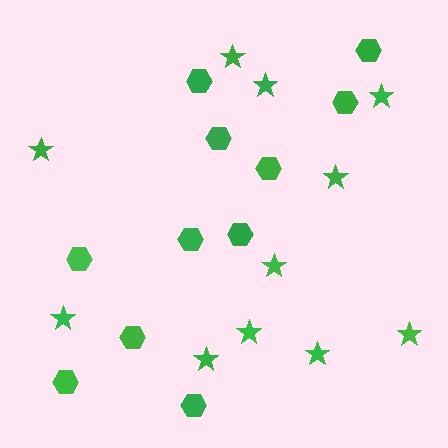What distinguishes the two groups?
There are 2 groups: one group of stars (11) and one group of hexagons (11).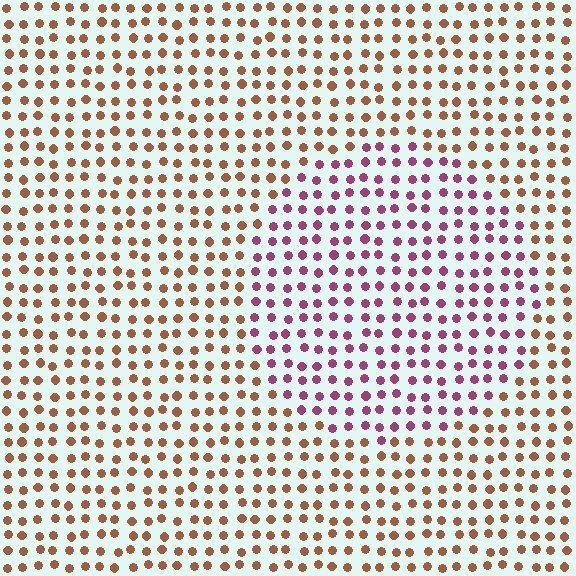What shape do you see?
I see a circle.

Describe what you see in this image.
The image is filled with small brown elements in a uniform arrangement. A circle-shaped region is visible where the elements are tinted to a slightly different hue, forming a subtle color boundary.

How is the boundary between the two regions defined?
The boundary is defined purely by a slight shift in hue (about 53 degrees). Spacing, size, and orientation are identical on both sides.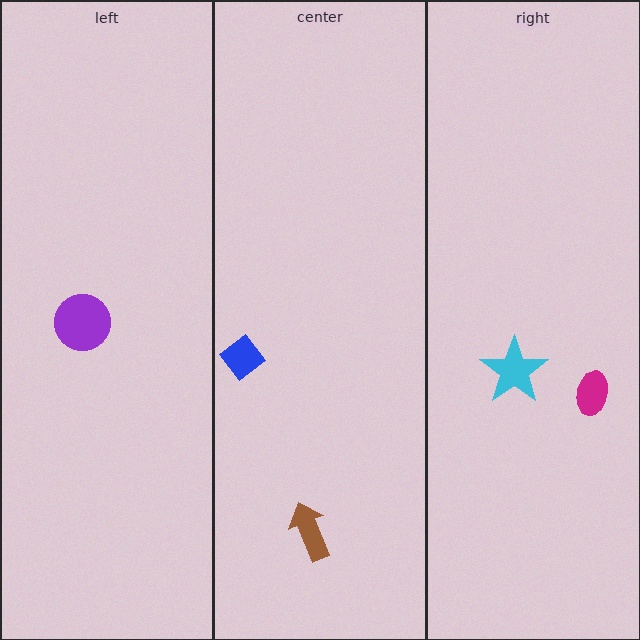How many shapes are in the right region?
2.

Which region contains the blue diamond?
The center region.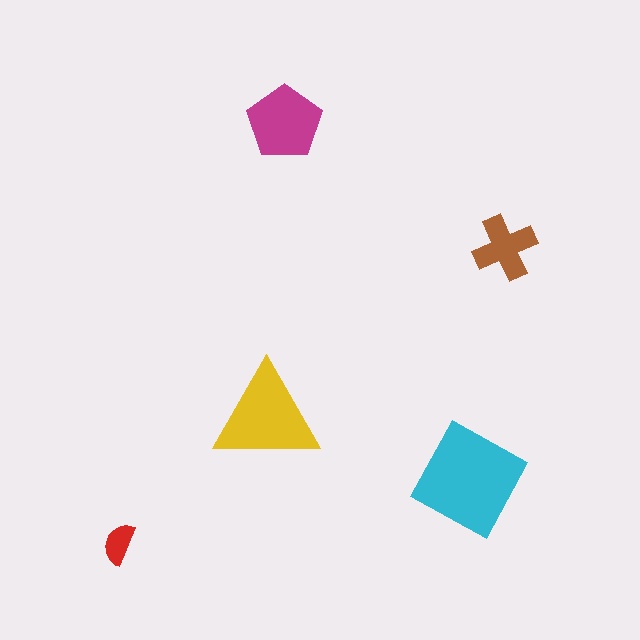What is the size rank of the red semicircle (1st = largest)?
5th.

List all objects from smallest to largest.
The red semicircle, the brown cross, the magenta pentagon, the yellow triangle, the cyan diamond.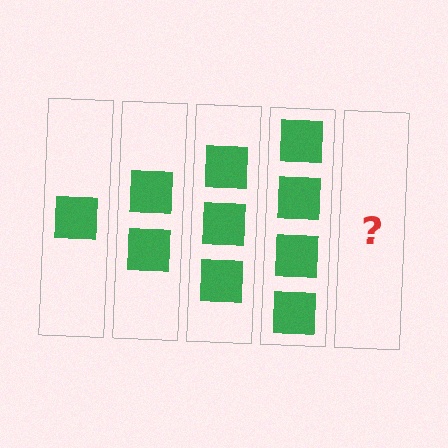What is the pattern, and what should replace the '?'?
The pattern is that each step adds one more square. The '?' should be 5 squares.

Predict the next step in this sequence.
The next step is 5 squares.